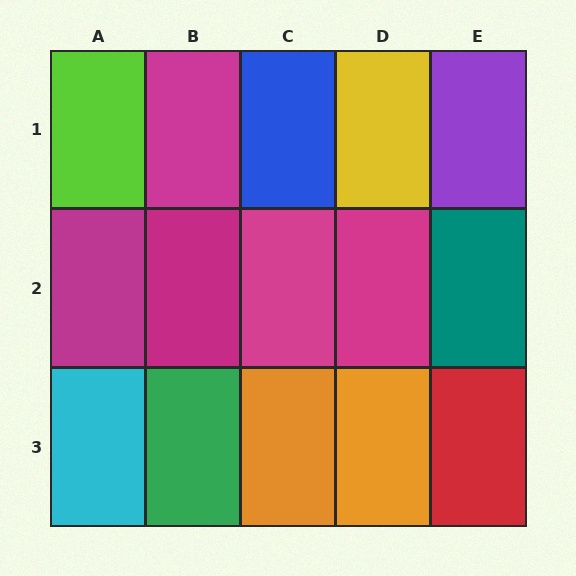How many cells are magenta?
5 cells are magenta.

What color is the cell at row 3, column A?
Cyan.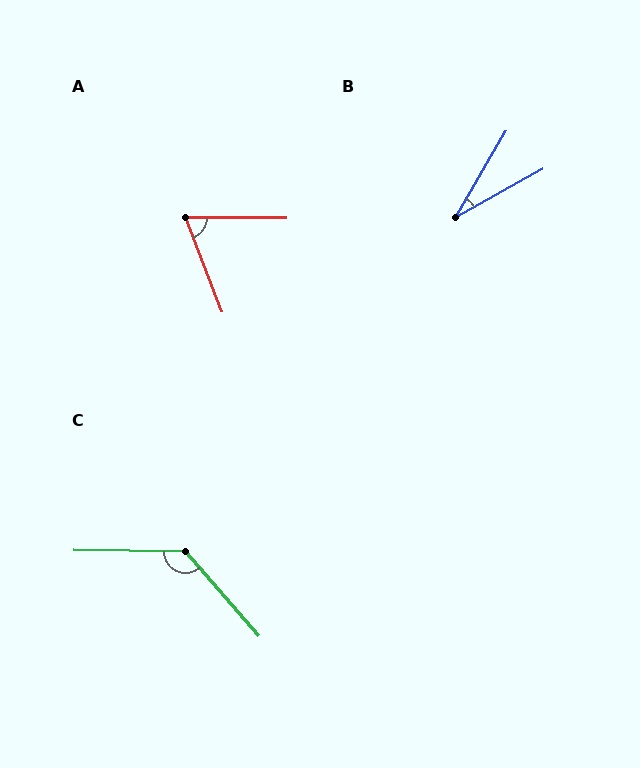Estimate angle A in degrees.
Approximately 69 degrees.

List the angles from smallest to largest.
B (31°), A (69°), C (132°).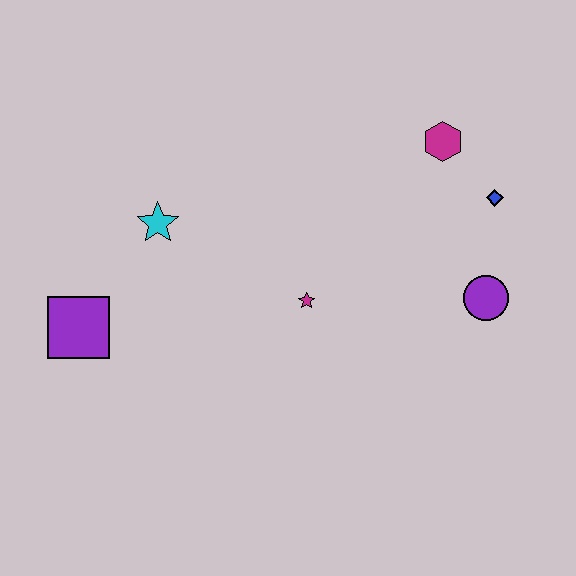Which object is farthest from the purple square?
The blue diamond is farthest from the purple square.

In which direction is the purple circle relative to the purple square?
The purple circle is to the right of the purple square.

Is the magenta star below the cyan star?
Yes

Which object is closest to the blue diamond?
The magenta hexagon is closest to the blue diamond.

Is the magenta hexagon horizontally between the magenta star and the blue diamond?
Yes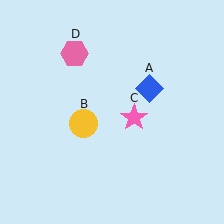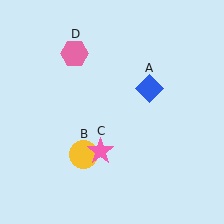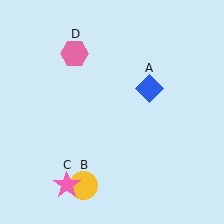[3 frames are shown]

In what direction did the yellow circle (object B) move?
The yellow circle (object B) moved down.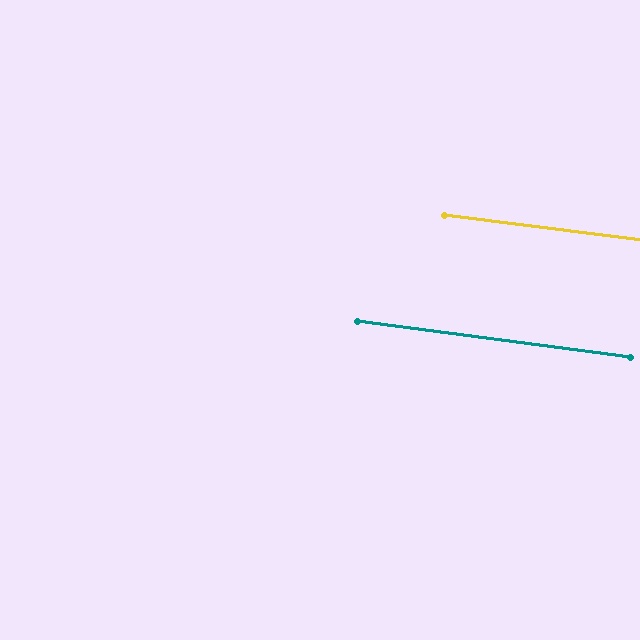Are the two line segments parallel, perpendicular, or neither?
Parallel — their directions differ by only 0.3°.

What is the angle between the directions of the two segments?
Approximately 0 degrees.